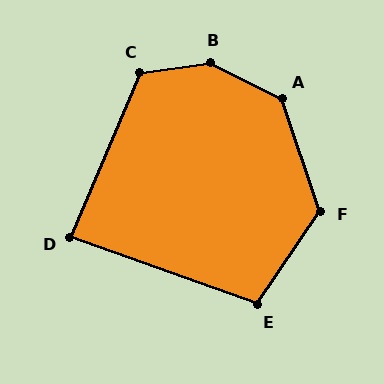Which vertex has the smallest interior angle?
D, at approximately 87 degrees.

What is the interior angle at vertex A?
Approximately 135 degrees (obtuse).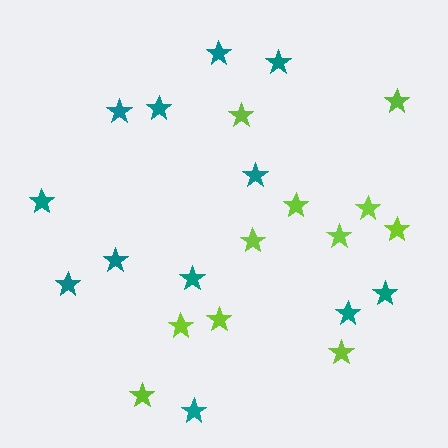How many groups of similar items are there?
There are 2 groups: one group of lime stars (11) and one group of teal stars (12).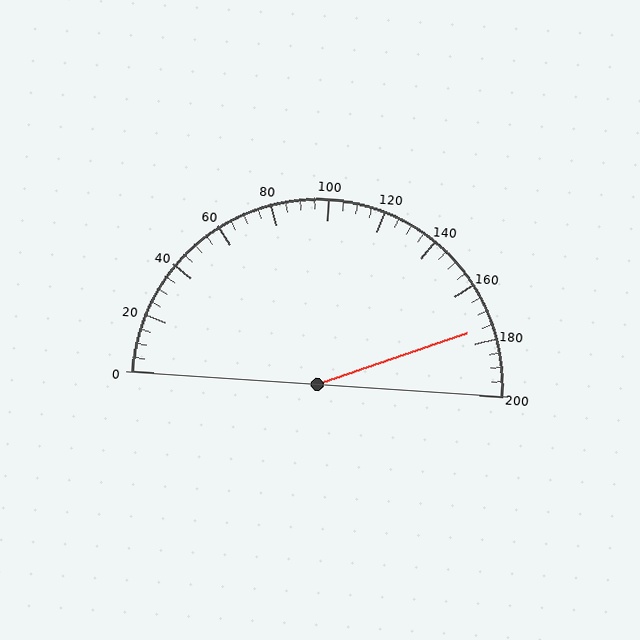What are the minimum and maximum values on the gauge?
The gauge ranges from 0 to 200.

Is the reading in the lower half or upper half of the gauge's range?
The reading is in the upper half of the range (0 to 200).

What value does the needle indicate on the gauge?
The needle indicates approximately 175.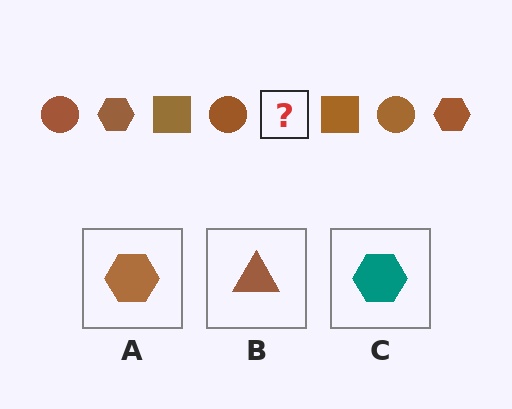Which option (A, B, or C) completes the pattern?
A.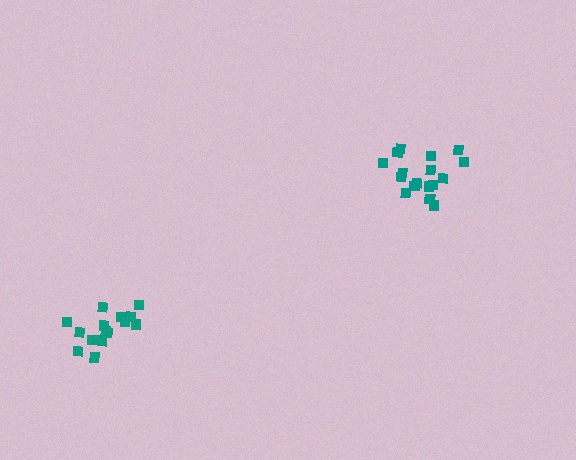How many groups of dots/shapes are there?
There are 2 groups.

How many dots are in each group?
Group 1: 17 dots, Group 2: 15 dots (32 total).